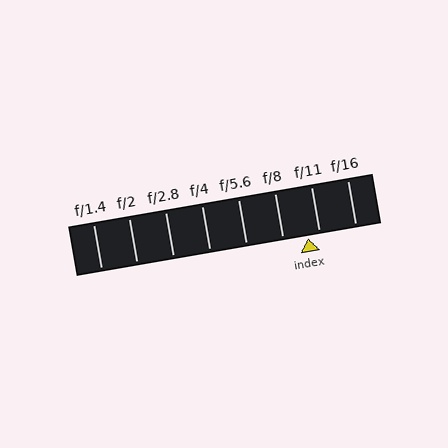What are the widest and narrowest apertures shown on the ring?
The widest aperture shown is f/1.4 and the narrowest is f/16.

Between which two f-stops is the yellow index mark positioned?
The index mark is between f/8 and f/11.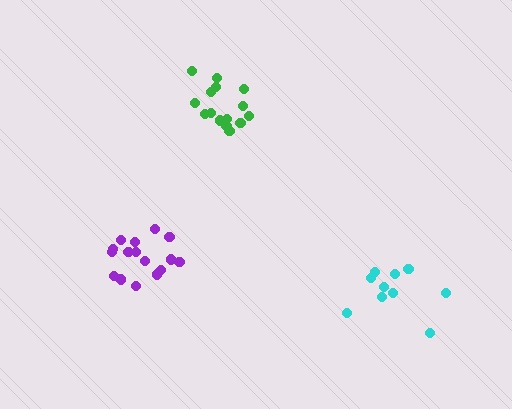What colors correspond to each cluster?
The clusters are colored: cyan, green, purple.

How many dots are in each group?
Group 1: 10 dots, Group 2: 15 dots, Group 3: 16 dots (41 total).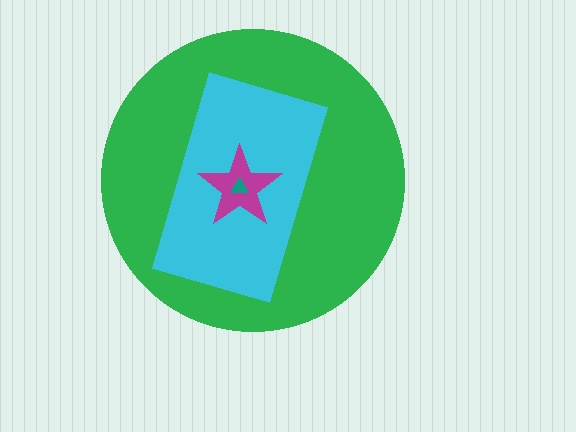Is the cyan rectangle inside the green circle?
Yes.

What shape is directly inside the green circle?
The cyan rectangle.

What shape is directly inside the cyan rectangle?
The magenta star.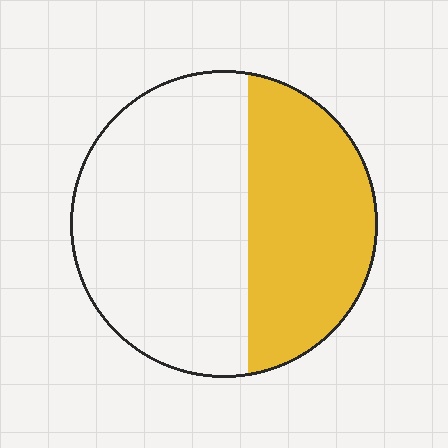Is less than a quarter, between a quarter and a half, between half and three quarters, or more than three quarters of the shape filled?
Between a quarter and a half.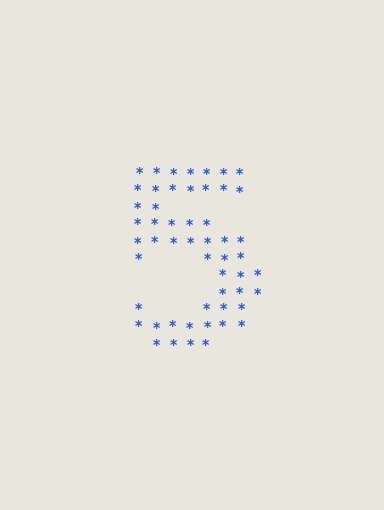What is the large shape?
The large shape is the digit 5.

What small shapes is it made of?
It is made of small asterisks.